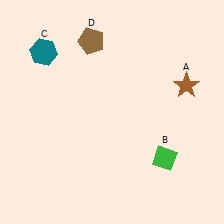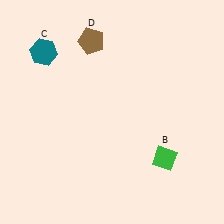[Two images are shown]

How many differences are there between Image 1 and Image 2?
There is 1 difference between the two images.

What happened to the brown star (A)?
The brown star (A) was removed in Image 2. It was in the top-right area of Image 1.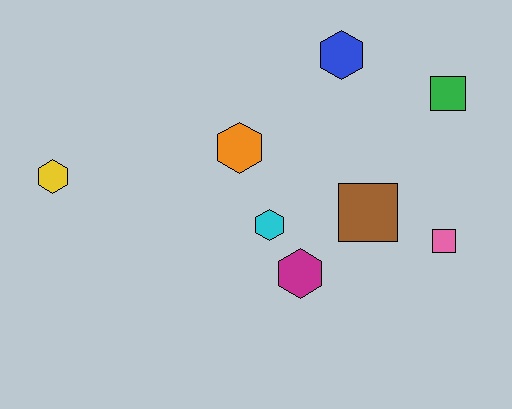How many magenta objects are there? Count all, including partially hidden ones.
There is 1 magenta object.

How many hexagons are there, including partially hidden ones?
There are 5 hexagons.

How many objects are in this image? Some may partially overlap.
There are 8 objects.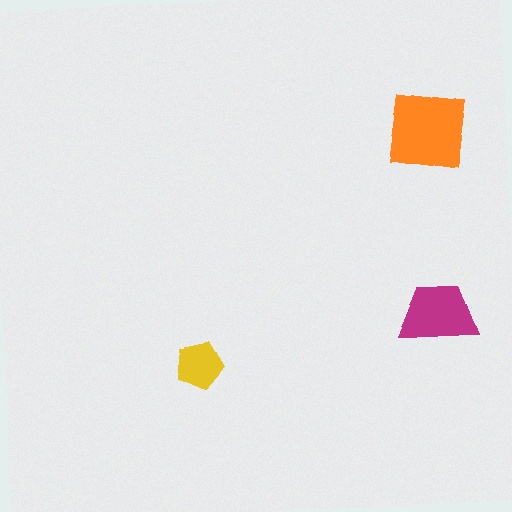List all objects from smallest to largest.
The yellow pentagon, the magenta trapezoid, the orange square.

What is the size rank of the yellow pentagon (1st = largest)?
3rd.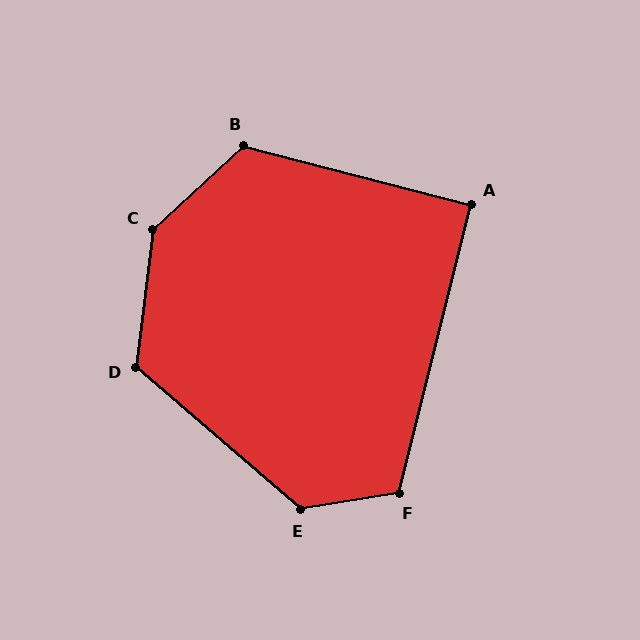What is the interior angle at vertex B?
Approximately 123 degrees (obtuse).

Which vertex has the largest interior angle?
C, at approximately 140 degrees.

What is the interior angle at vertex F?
Approximately 113 degrees (obtuse).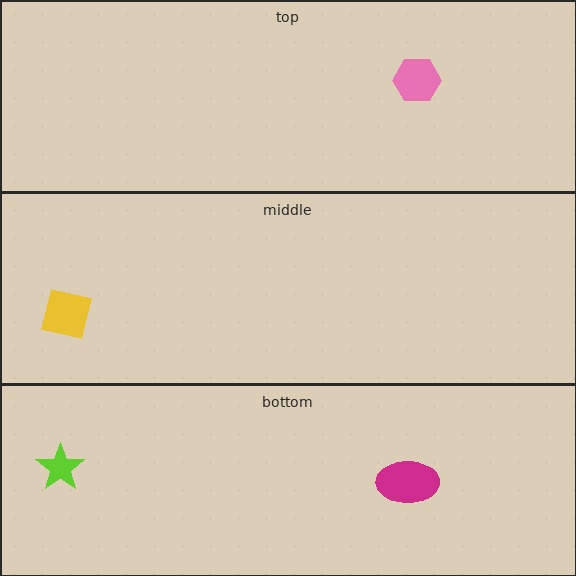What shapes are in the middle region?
The yellow square.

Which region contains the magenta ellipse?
The bottom region.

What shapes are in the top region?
The pink hexagon.